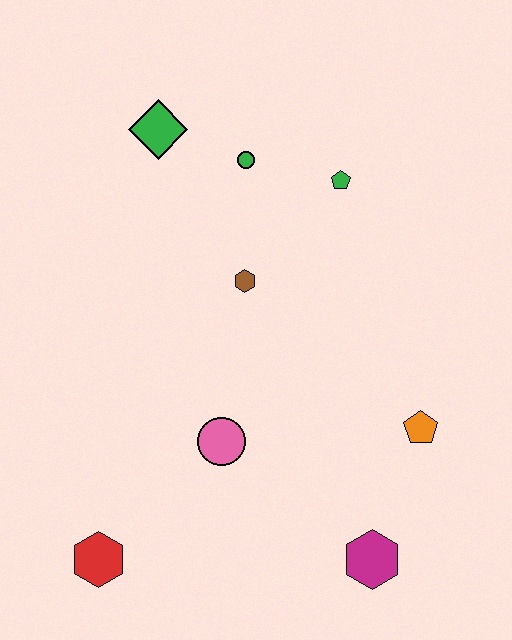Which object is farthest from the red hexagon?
The green pentagon is farthest from the red hexagon.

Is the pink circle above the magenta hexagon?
Yes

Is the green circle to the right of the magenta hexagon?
No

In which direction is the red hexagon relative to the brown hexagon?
The red hexagon is below the brown hexagon.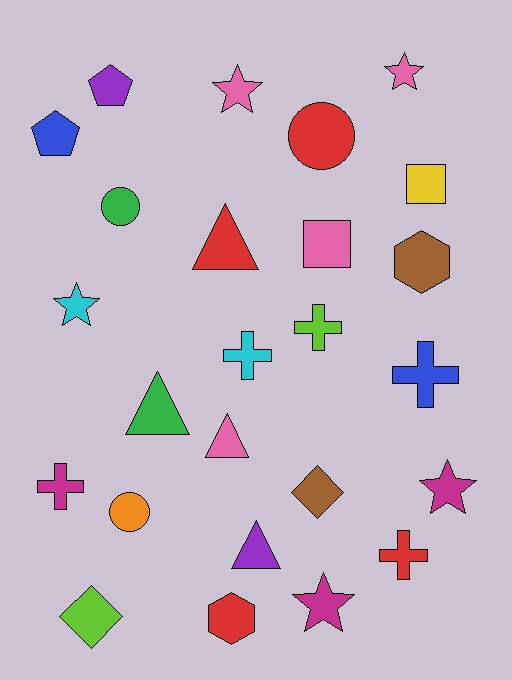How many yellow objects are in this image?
There is 1 yellow object.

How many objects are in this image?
There are 25 objects.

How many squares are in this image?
There are 2 squares.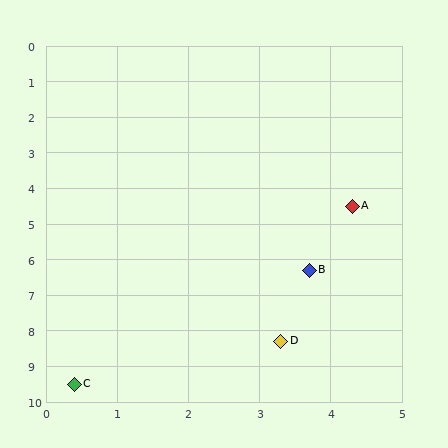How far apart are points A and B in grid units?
Points A and B are about 1.9 grid units apart.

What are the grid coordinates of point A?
Point A is at approximately (4.3, 4.5).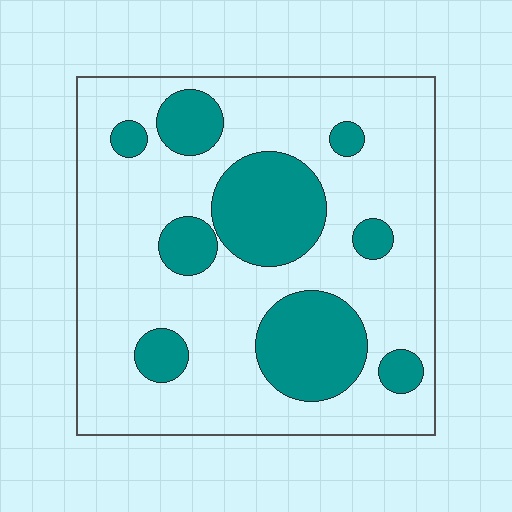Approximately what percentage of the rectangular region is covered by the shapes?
Approximately 25%.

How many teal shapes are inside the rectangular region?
9.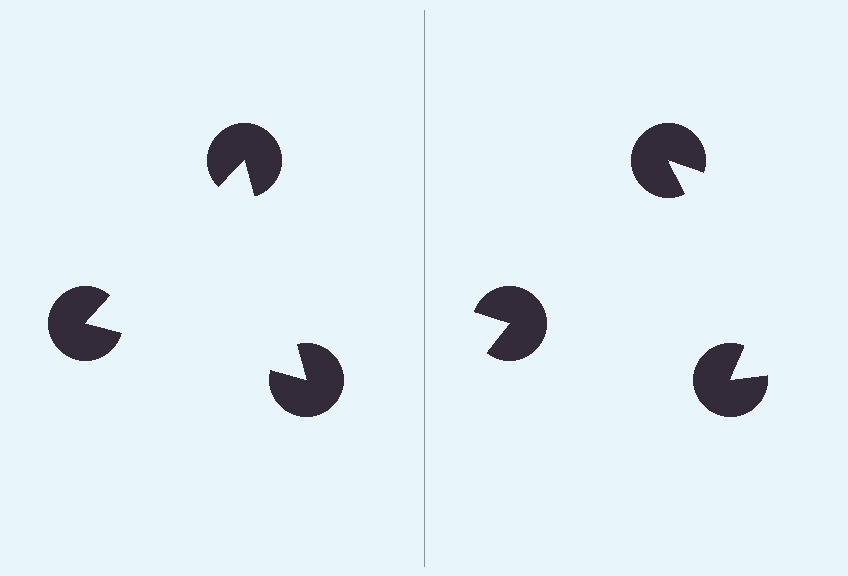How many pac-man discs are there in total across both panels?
6 — 3 on each side.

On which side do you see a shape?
An illusory triangle appears on the left side. On the right side the wedge cuts are rotated, so no coherent shape forms.